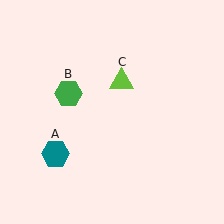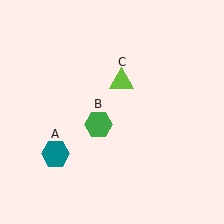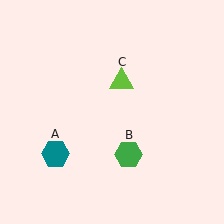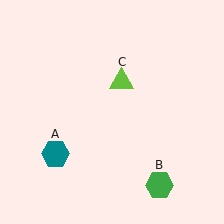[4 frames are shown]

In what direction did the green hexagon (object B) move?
The green hexagon (object B) moved down and to the right.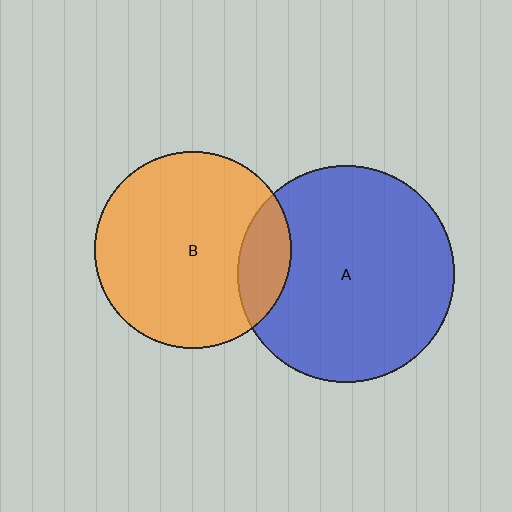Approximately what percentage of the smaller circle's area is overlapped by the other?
Approximately 15%.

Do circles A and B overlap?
Yes.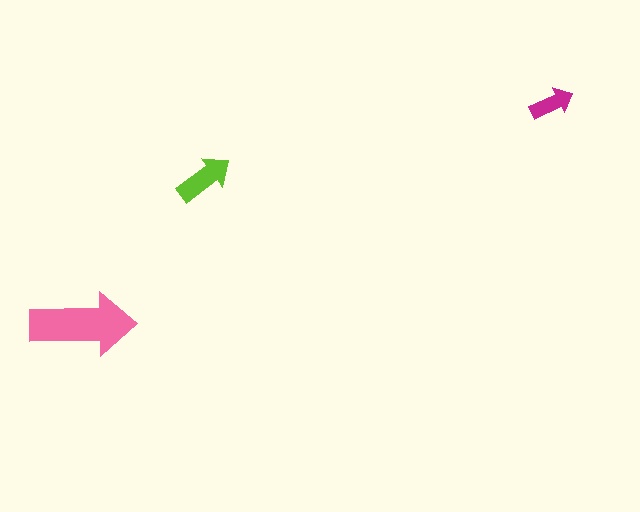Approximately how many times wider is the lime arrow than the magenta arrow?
About 1.5 times wider.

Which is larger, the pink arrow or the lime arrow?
The pink one.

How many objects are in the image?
There are 3 objects in the image.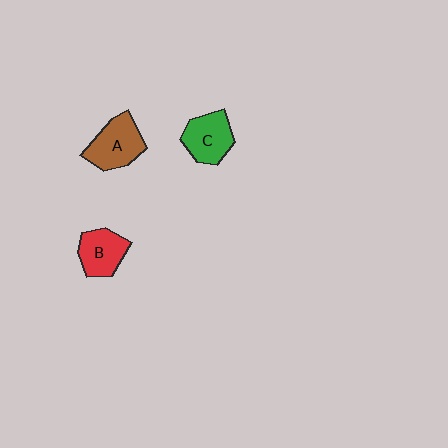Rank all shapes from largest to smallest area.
From largest to smallest: A (brown), C (green), B (red).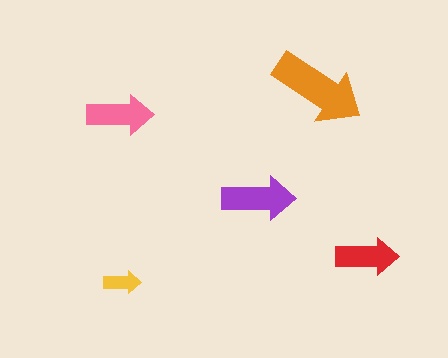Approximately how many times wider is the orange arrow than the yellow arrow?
About 2.5 times wider.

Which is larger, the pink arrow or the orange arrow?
The orange one.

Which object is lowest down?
The yellow arrow is bottommost.